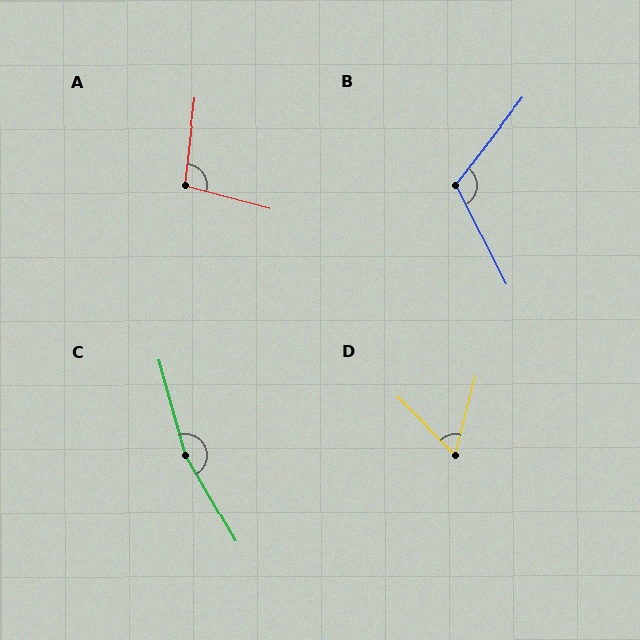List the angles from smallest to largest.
D (59°), A (98°), B (115°), C (166°).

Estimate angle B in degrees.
Approximately 115 degrees.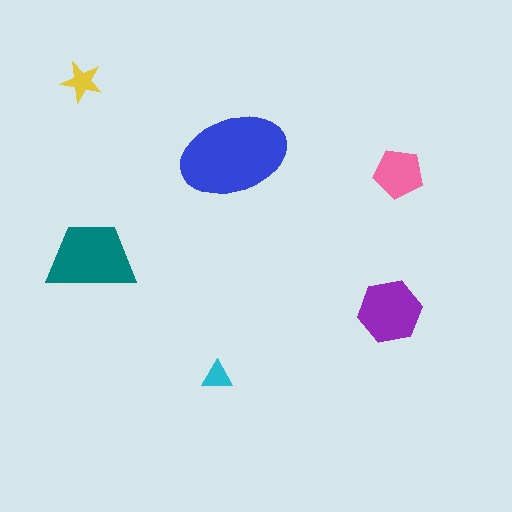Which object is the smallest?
The cyan triangle.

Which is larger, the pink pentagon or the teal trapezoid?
The teal trapezoid.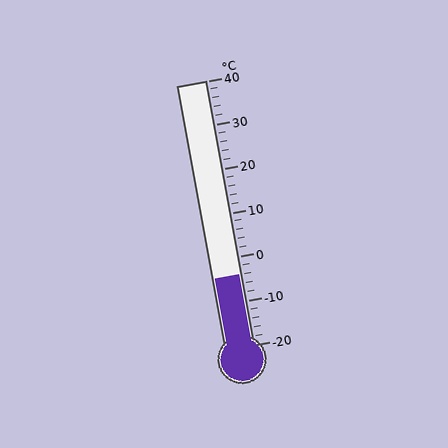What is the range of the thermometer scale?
The thermometer scale ranges from -20°C to 40°C.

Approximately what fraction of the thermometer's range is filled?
The thermometer is filled to approximately 25% of its range.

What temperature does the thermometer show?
The thermometer shows approximately -4°C.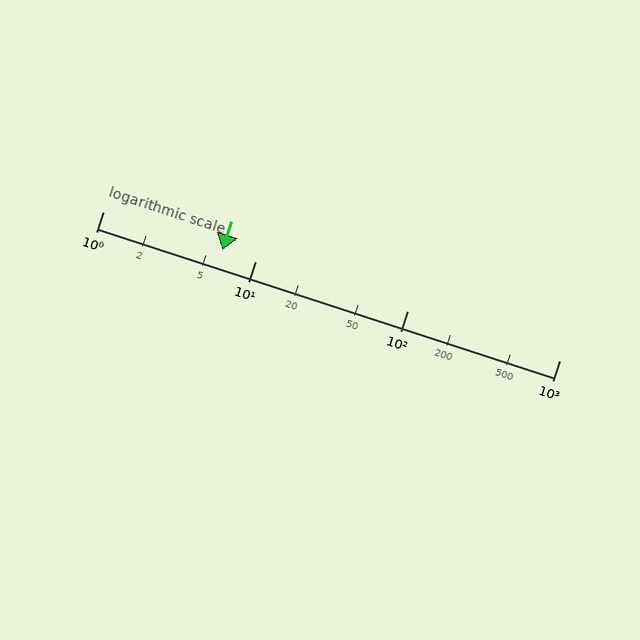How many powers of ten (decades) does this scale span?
The scale spans 3 decades, from 1 to 1000.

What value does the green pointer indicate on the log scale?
The pointer indicates approximately 6.1.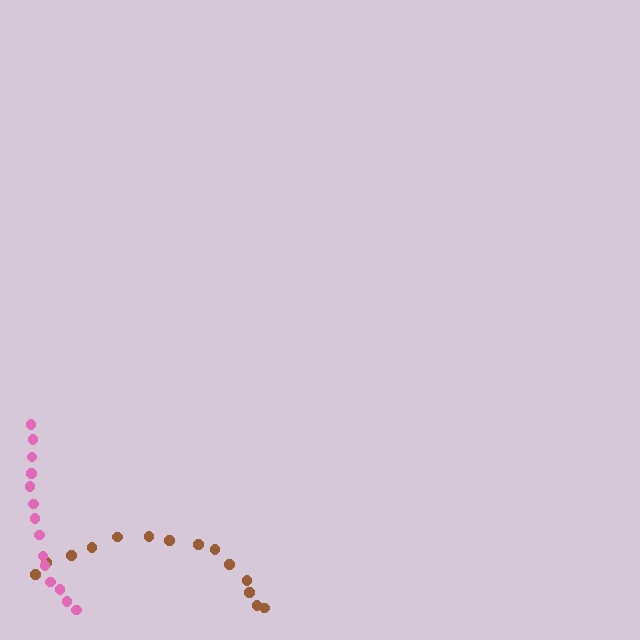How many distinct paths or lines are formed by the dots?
There are 2 distinct paths.